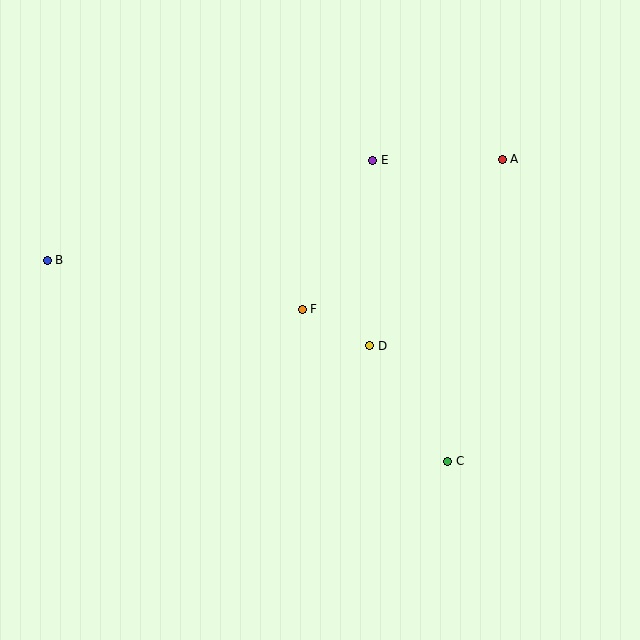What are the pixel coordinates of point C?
Point C is at (448, 461).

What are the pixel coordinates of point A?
Point A is at (502, 159).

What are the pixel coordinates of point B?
Point B is at (47, 260).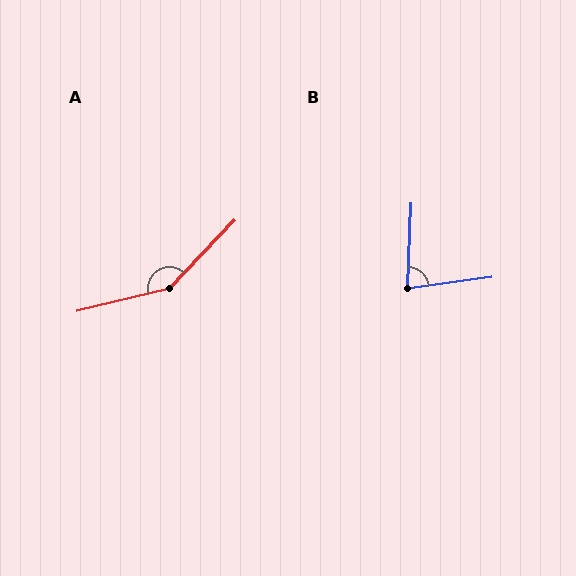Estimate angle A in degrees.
Approximately 147 degrees.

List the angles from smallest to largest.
B (80°), A (147°).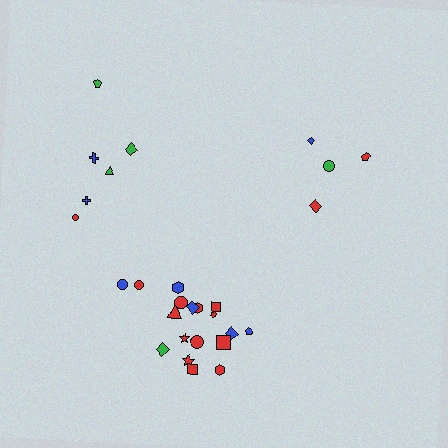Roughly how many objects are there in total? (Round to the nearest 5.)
Roughly 30 objects in total.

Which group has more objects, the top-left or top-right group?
The top-left group.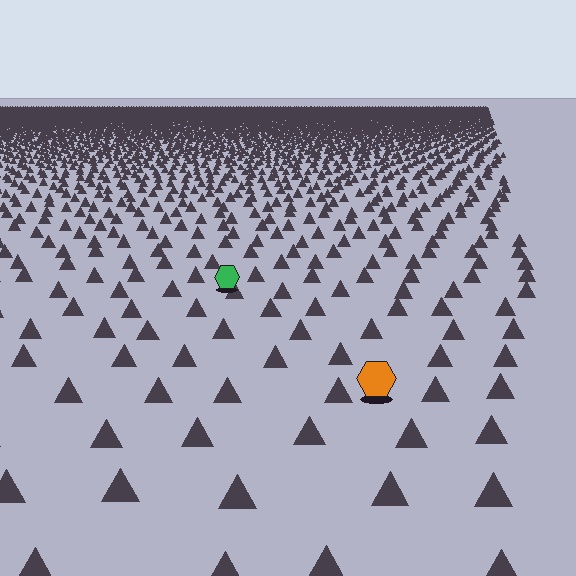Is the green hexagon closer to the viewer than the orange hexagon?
No. The orange hexagon is closer — you can tell from the texture gradient: the ground texture is coarser near it.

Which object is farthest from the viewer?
The green hexagon is farthest from the viewer. It appears smaller and the ground texture around it is denser.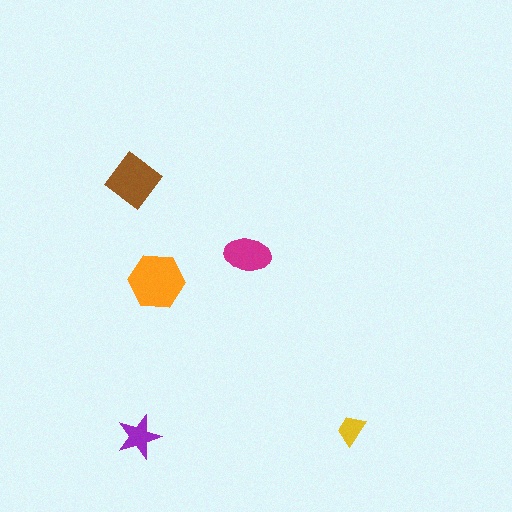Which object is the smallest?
The yellow trapezoid.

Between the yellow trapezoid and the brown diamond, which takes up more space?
The brown diamond.